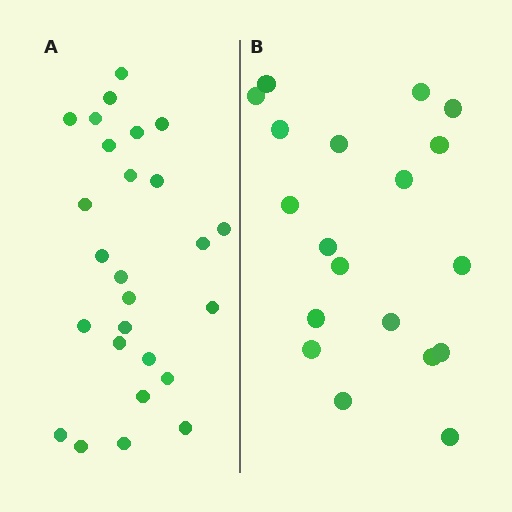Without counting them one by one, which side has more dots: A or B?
Region A (the left region) has more dots.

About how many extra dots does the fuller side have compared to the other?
Region A has roughly 8 or so more dots than region B.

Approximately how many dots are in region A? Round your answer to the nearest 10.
About 30 dots. (The exact count is 26, which rounds to 30.)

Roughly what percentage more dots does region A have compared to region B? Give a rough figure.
About 35% more.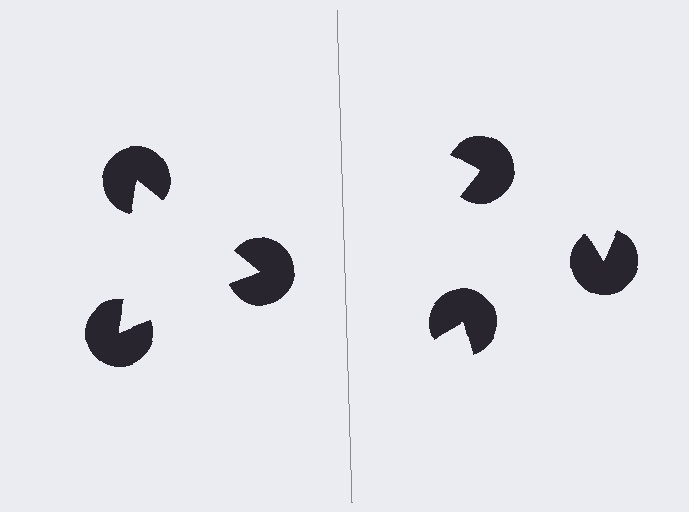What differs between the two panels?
The pac-man discs are positioned identically on both sides; only the wedge orientations differ. On the left they align to a triangle; on the right they are misaligned.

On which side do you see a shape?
An illusory triangle appears on the left side. On the right side the wedge cuts are rotated, so no coherent shape forms.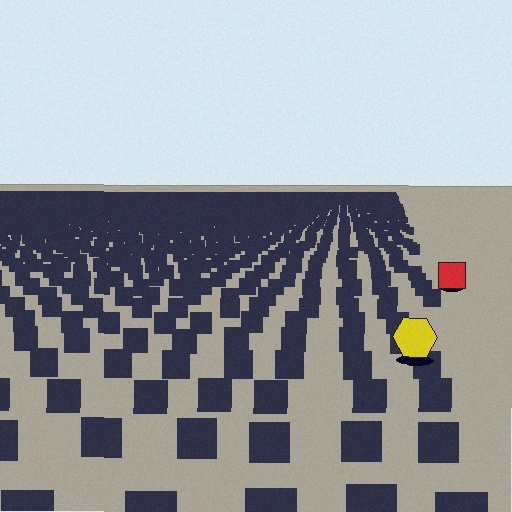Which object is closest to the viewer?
The yellow hexagon is closest. The texture marks near it are larger and more spread out.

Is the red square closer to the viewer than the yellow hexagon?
No. The yellow hexagon is closer — you can tell from the texture gradient: the ground texture is coarser near it.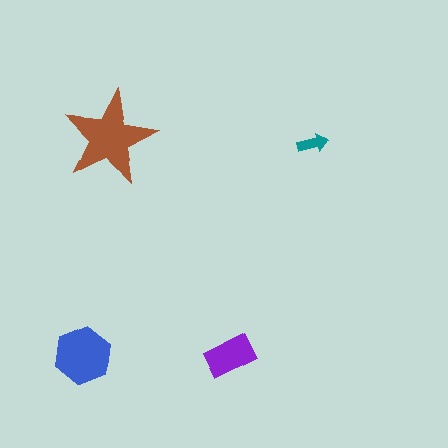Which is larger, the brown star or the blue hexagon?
The brown star.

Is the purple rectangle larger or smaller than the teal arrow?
Larger.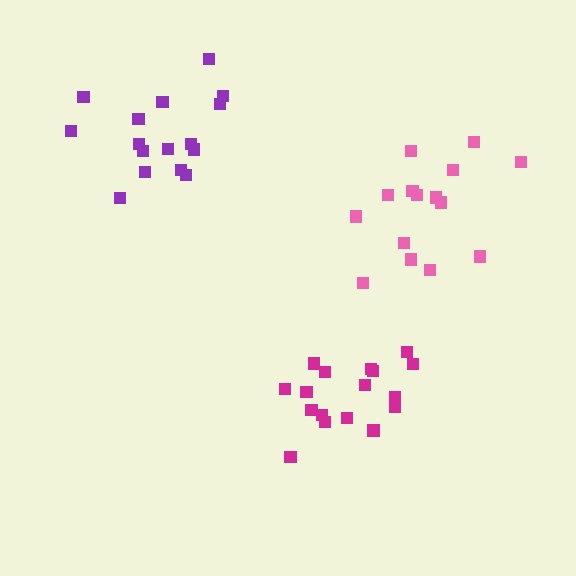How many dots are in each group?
Group 1: 16 dots, Group 2: 15 dots, Group 3: 17 dots (48 total).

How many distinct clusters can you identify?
There are 3 distinct clusters.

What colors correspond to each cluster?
The clusters are colored: purple, pink, magenta.